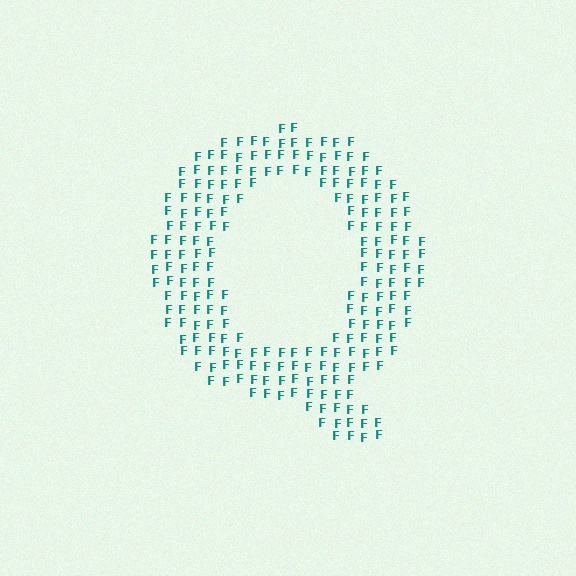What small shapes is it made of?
It is made of small letter F's.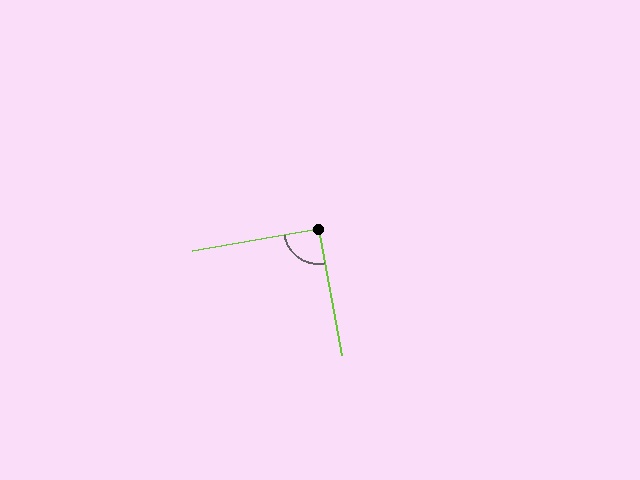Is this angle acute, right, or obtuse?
It is approximately a right angle.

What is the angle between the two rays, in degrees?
Approximately 90 degrees.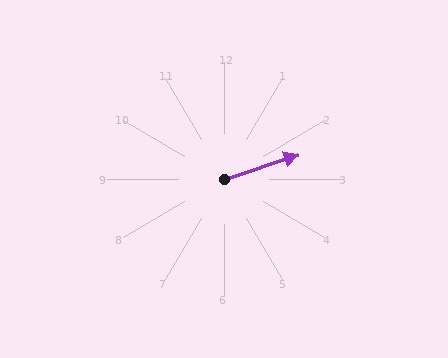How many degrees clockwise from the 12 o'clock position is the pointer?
Approximately 72 degrees.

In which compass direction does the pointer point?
East.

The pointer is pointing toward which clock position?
Roughly 2 o'clock.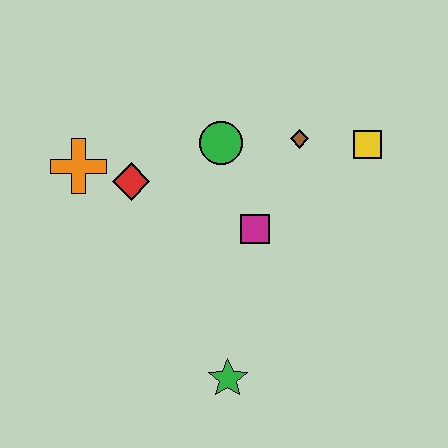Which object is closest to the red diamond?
The orange cross is closest to the red diamond.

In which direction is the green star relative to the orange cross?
The green star is below the orange cross.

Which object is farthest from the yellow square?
The orange cross is farthest from the yellow square.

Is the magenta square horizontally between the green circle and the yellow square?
Yes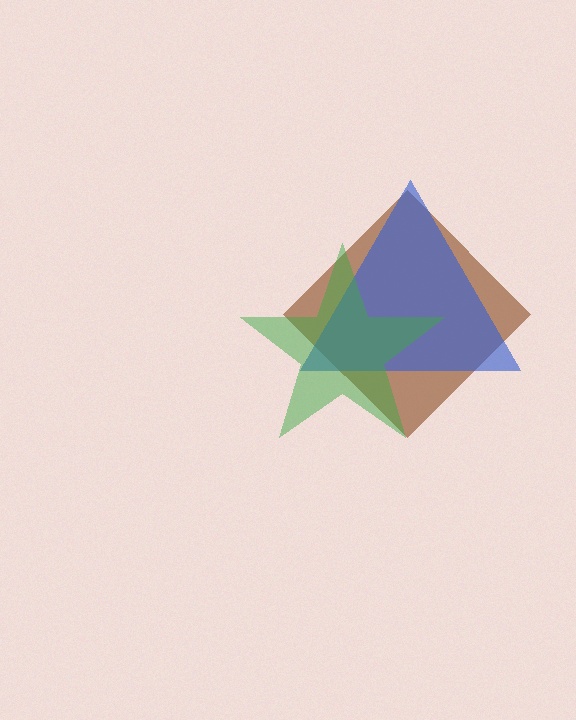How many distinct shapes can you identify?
There are 3 distinct shapes: a brown diamond, a blue triangle, a green star.